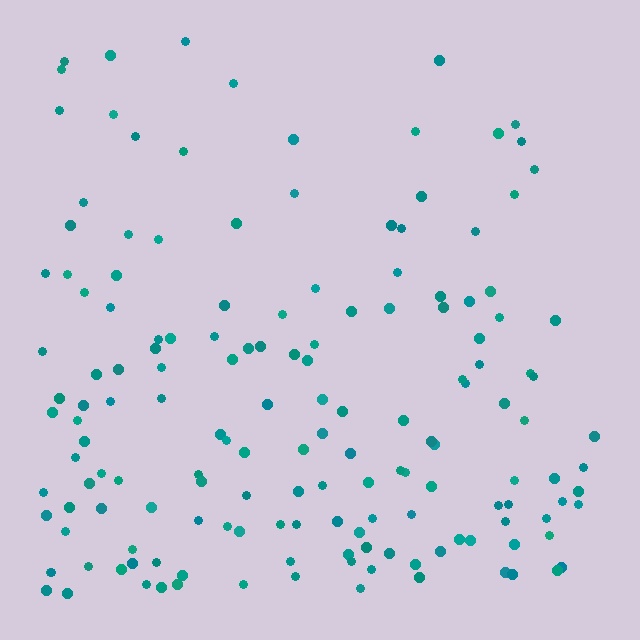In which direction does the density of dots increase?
From top to bottom, with the bottom side densest.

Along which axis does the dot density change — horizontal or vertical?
Vertical.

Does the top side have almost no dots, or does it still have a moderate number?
Still a moderate number, just noticeably fewer than the bottom.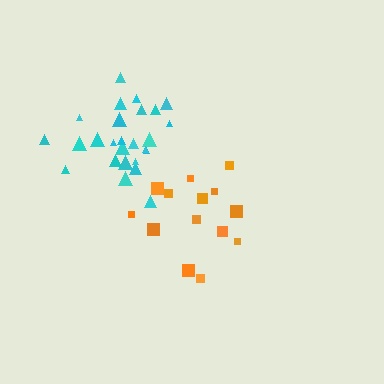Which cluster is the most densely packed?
Cyan.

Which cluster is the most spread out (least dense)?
Orange.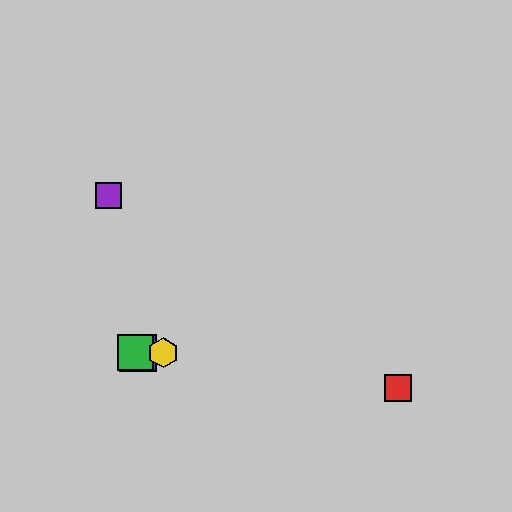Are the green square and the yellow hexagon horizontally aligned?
Yes, both are at y≈353.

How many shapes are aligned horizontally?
3 shapes (the blue square, the green square, the yellow hexagon) are aligned horizontally.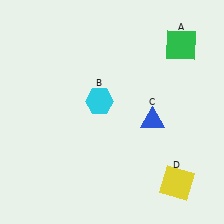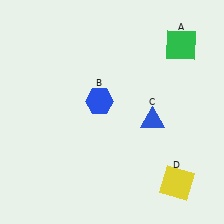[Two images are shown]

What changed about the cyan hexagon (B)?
In Image 1, B is cyan. In Image 2, it changed to blue.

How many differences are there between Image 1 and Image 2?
There is 1 difference between the two images.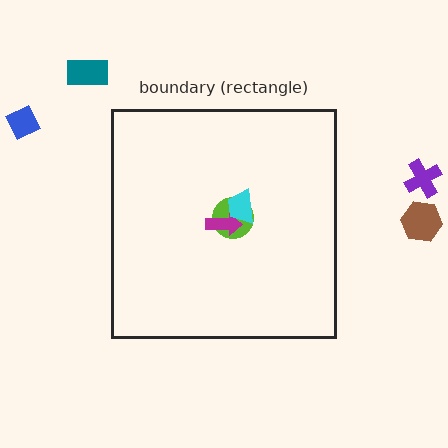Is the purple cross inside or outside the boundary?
Outside.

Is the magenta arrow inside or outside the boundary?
Inside.